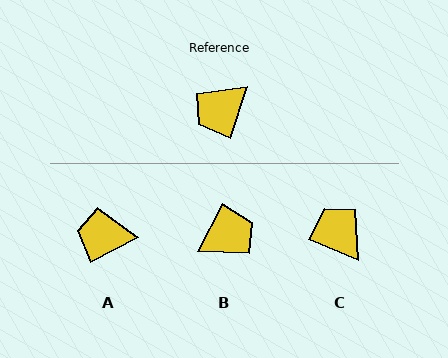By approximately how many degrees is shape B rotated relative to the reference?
Approximately 171 degrees counter-clockwise.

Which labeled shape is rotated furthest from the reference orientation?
B, about 171 degrees away.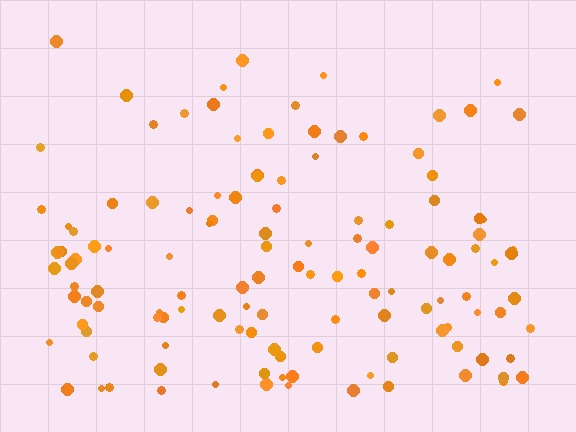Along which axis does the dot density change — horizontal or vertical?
Vertical.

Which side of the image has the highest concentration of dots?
The bottom.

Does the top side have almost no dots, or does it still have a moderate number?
Still a moderate number, just noticeably fewer than the bottom.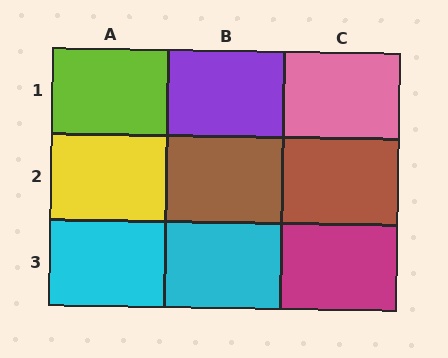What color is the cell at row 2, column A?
Yellow.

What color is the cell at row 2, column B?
Brown.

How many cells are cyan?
2 cells are cyan.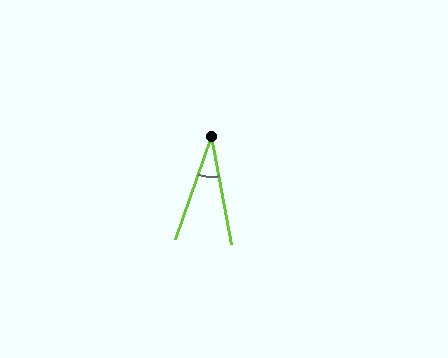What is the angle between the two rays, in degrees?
Approximately 30 degrees.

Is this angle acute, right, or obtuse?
It is acute.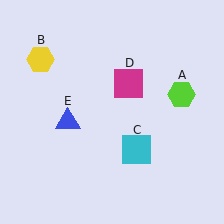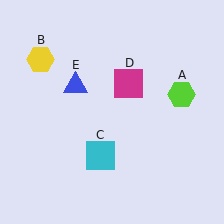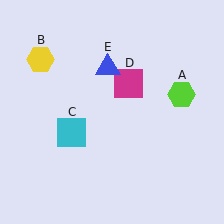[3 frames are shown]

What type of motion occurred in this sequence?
The cyan square (object C), blue triangle (object E) rotated clockwise around the center of the scene.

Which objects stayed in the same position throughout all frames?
Lime hexagon (object A) and yellow hexagon (object B) and magenta square (object D) remained stationary.